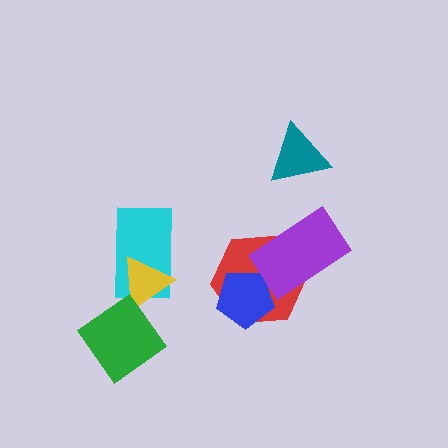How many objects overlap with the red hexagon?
2 objects overlap with the red hexagon.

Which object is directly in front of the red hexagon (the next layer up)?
The blue pentagon is directly in front of the red hexagon.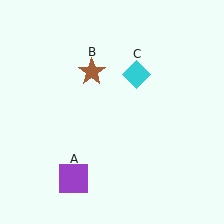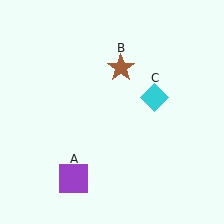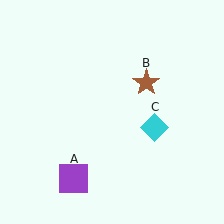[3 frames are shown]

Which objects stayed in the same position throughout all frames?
Purple square (object A) remained stationary.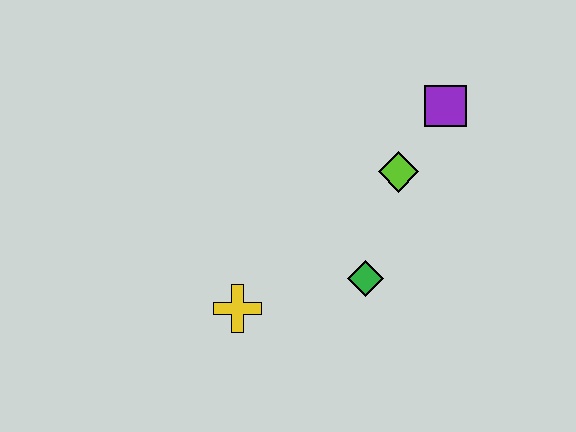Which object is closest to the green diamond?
The lime diamond is closest to the green diamond.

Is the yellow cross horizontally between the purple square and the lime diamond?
No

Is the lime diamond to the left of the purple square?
Yes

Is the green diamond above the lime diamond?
No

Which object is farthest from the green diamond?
The purple square is farthest from the green diamond.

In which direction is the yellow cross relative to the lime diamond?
The yellow cross is to the left of the lime diamond.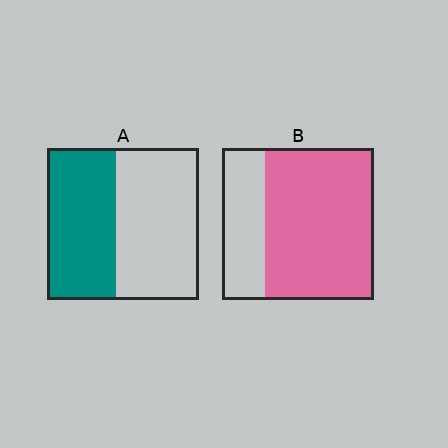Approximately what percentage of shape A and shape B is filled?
A is approximately 45% and B is approximately 70%.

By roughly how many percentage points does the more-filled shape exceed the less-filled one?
By roughly 25 percentage points (B over A).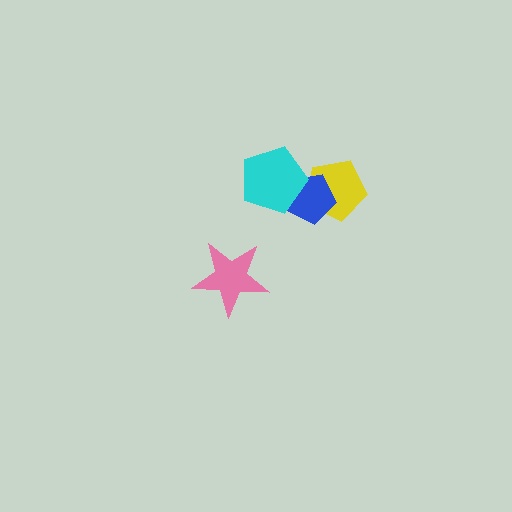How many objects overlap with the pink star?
0 objects overlap with the pink star.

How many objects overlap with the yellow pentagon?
1 object overlaps with the yellow pentagon.